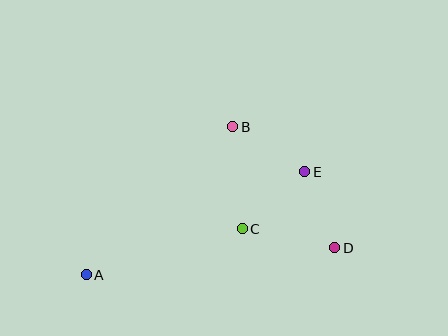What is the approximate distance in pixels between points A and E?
The distance between A and E is approximately 242 pixels.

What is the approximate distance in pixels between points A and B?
The distance between A and B is approximately 208 pixels.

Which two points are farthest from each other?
Points A and D are farthest from each other.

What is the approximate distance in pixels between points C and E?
The distance between C and E is approximately 85 pixels.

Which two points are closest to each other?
Points D and E are closest to each other.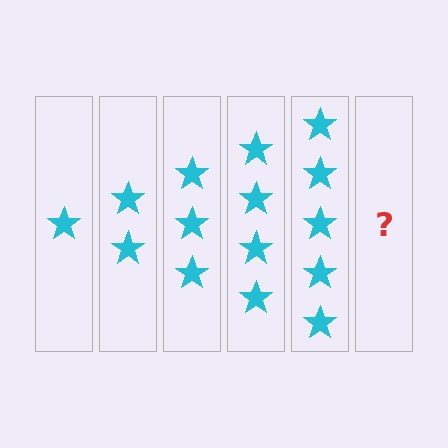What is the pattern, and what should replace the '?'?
The pattern is that each step adds one more star. The '?' should be 6 stars.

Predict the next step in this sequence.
The next step is 6 stars.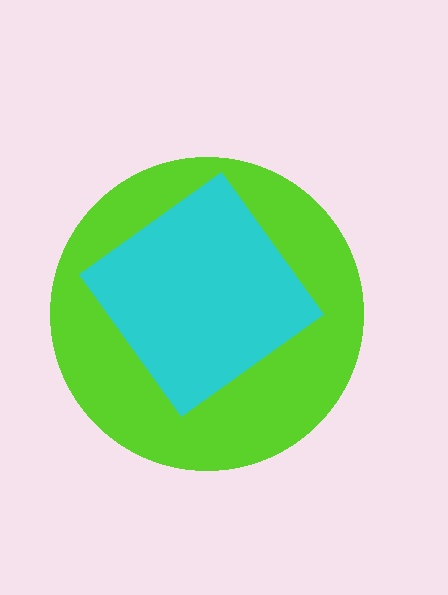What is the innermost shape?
The cyan diamond.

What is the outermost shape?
The lime circle.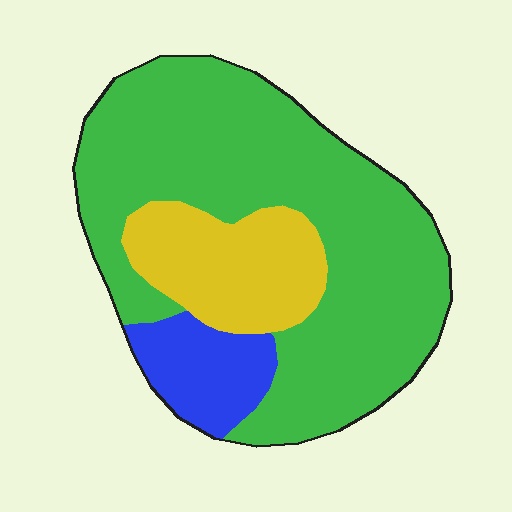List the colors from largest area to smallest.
From largest to smallest: green, yellow, blue.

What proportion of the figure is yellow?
Yellow takes up less than a quarter of the figure.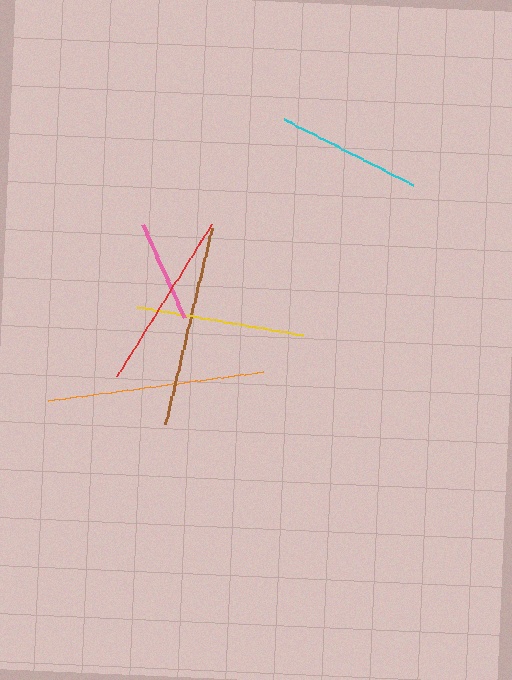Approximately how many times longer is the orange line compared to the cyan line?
The orange line is approximately 1.5 times the length of the cyan line.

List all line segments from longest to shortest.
From longest to shortest: orange, brown, red, yellow, cyan, pink.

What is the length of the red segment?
The red segment is approximately 179 pixels long.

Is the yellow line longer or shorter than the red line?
The red line is longer than the yellow line.